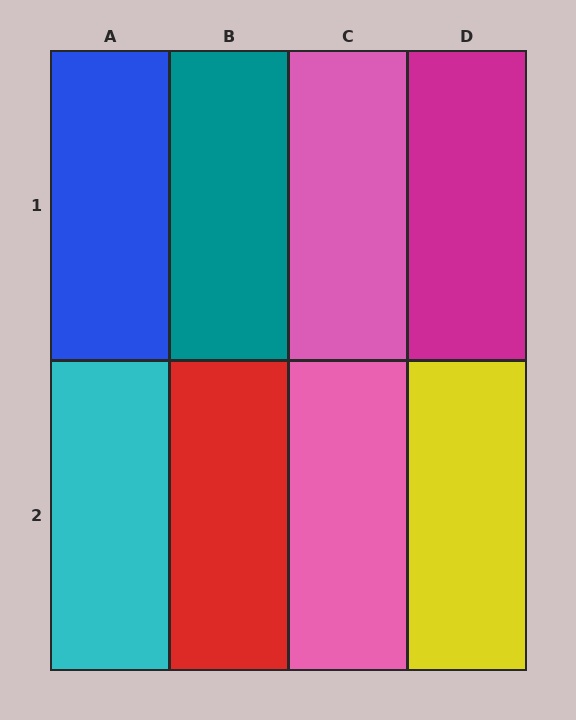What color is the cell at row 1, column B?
Teal.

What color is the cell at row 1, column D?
Magenta.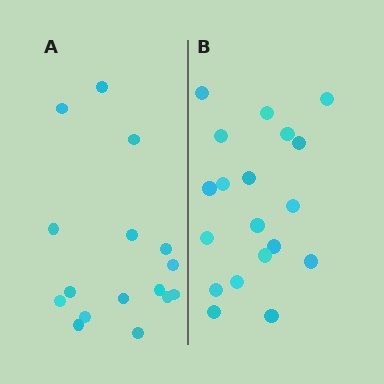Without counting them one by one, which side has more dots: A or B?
Region B (the right region) has more dots.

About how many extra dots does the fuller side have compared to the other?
Region B has just a few more — roughly 2 or 3 more dots than region A.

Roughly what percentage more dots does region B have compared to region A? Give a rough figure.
About 20% more.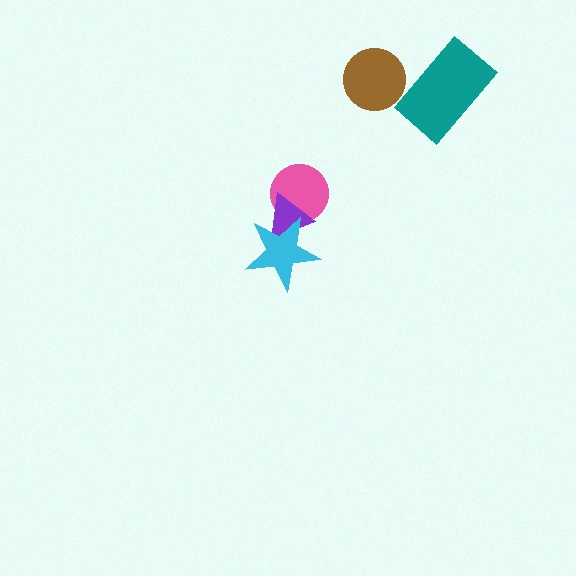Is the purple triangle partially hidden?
Yes, it is partially covered by another shape.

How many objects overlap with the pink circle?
2 objects overlap with the pink circle.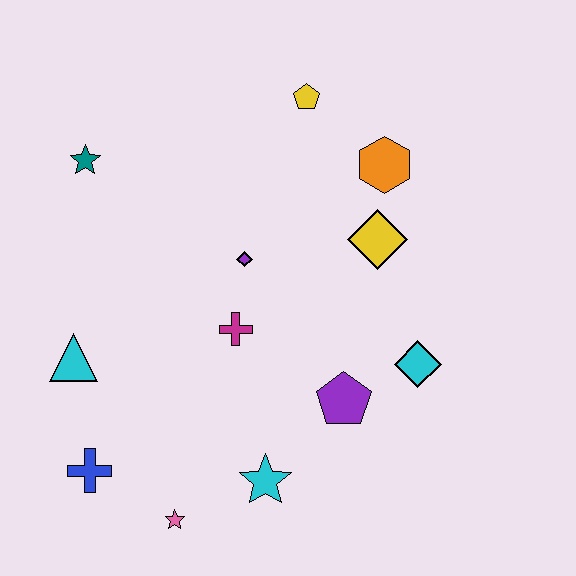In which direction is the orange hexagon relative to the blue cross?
The orange hexagon is above the blue cross.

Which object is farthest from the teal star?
The cyan diamond is farthest from the teal star.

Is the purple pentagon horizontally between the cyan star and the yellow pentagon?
No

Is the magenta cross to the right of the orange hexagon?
No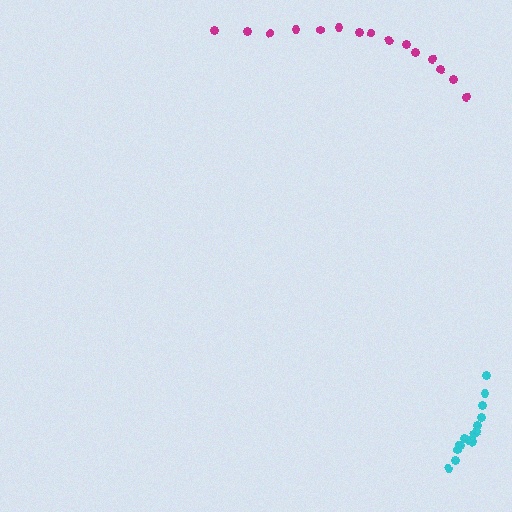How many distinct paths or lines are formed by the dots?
There are 2 distinct paths.